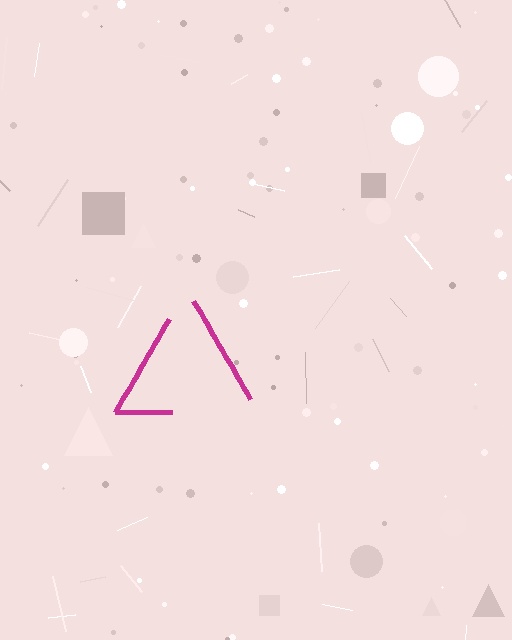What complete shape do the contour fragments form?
The contour fragments form a triangle.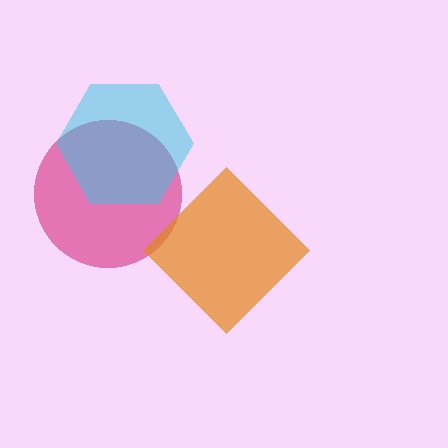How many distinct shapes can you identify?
There are 3 distinct shapes: a magenta circle, an orange diamond, a cyan hexagon.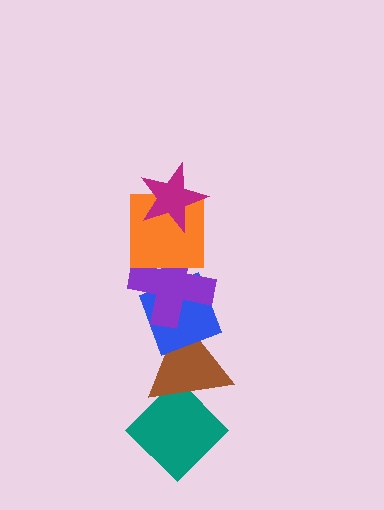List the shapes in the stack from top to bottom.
From top to bottom: the magenta star, the orange square, the purple cross, the blue diamond, the brown triangle, the teal diamond.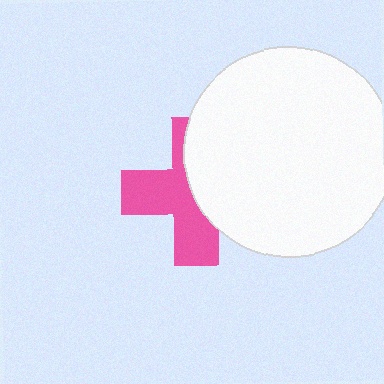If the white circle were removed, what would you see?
You would see the complete pink cross.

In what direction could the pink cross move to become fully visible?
The pink cross could move left. That would shift it out from behind the white circle entirely.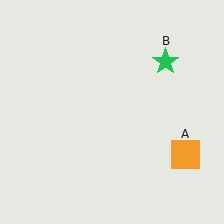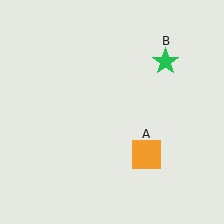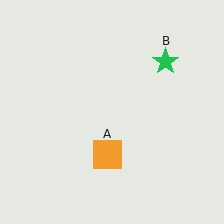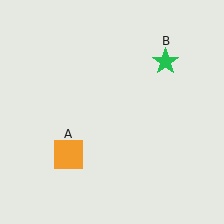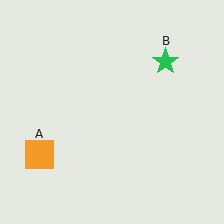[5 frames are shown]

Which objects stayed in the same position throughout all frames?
Green star (object B) remained stationary.